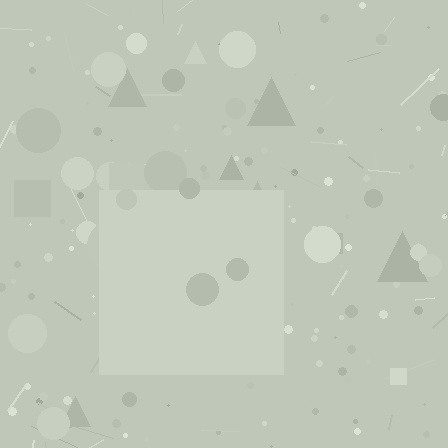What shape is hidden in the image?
A square is hidden in the image.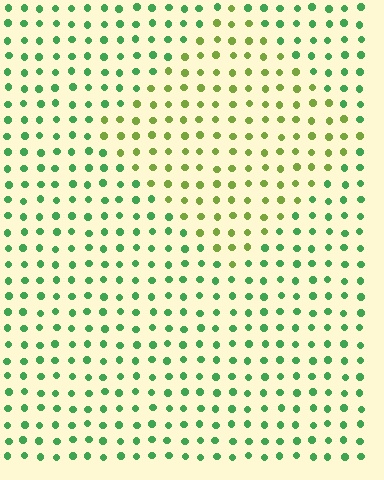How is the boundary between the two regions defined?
The boundary is defined purely by a slight shift in hue (about 44 degrees). Spacing, size, and orientation are identical on both sides.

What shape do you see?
I see a diamond.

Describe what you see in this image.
The image is filled with small green elements in a uniform arrangement. A diamond-shaped region is visible where the elements are tinted to a slightly different hue, forming a subtle color boundary.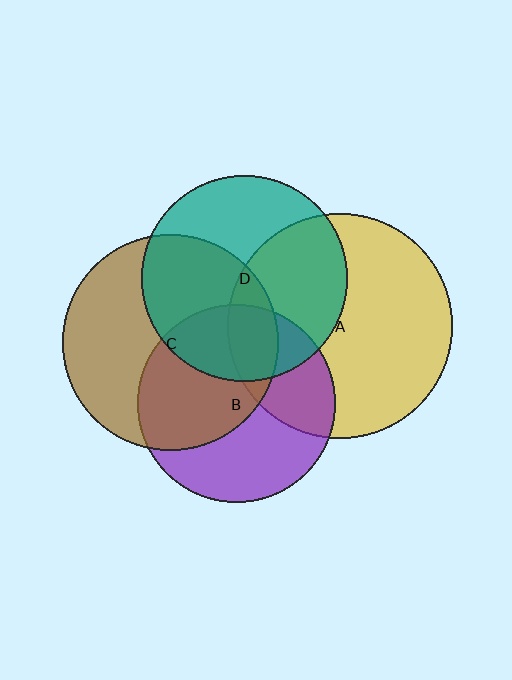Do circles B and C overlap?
Yes.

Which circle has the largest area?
Circle A (yellow).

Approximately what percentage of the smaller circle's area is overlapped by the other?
Approximately 50%.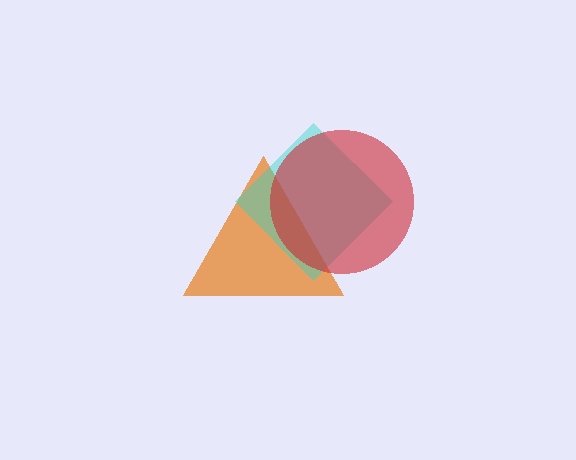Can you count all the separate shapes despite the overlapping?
Yes, there are 3 separate shapes.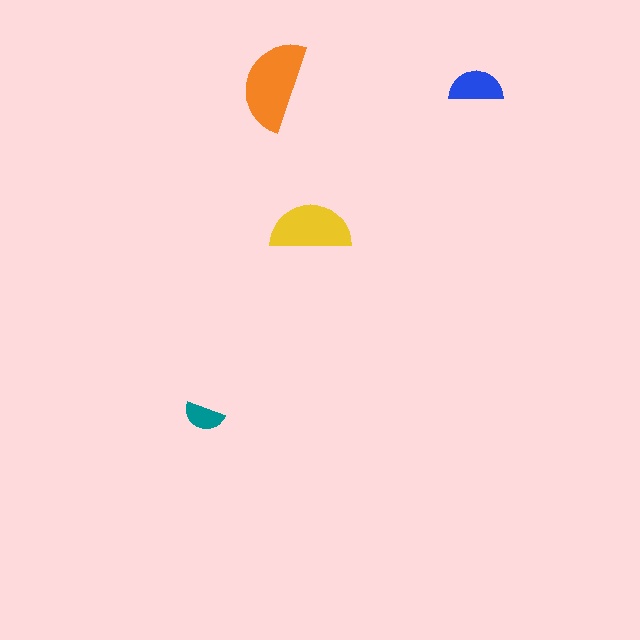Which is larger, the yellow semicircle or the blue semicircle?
The yellow one.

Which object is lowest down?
The teal semicircle is bottommost.